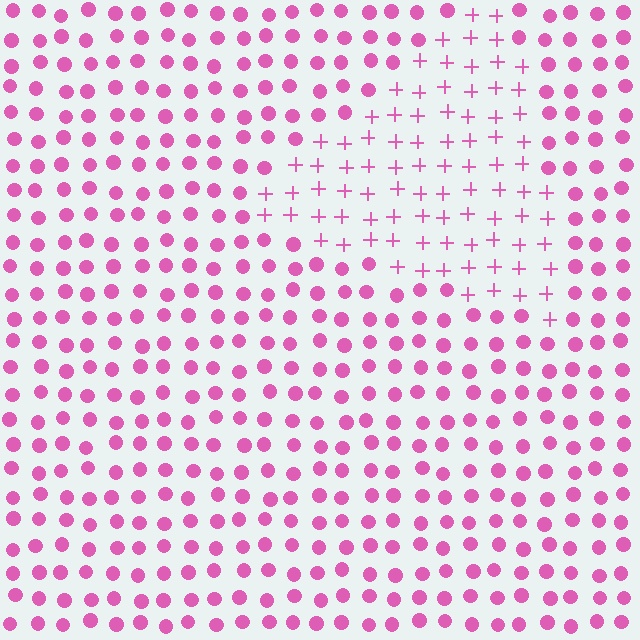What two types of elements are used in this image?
The image uses plus signs inside the triangle region and circles outside it.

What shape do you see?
I see a triangle.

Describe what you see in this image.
The image is filled with small pink elements arranged in a uniform grid. A triangle-shaped region contains plus signs, while the surrounding area contains circles. The boundary is defined purely by the change in element shape.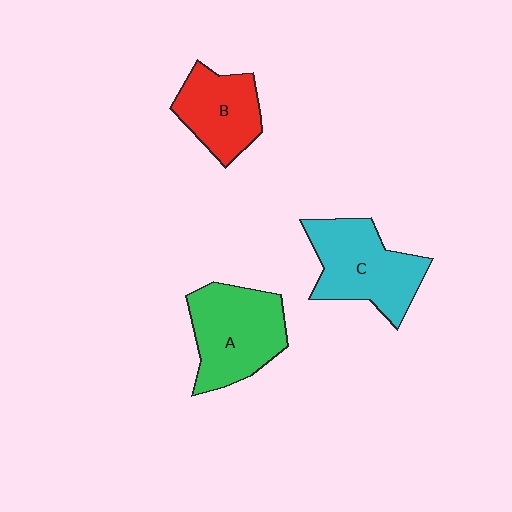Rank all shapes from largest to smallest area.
From largest to smallest: A (green), C (cyan), B (red).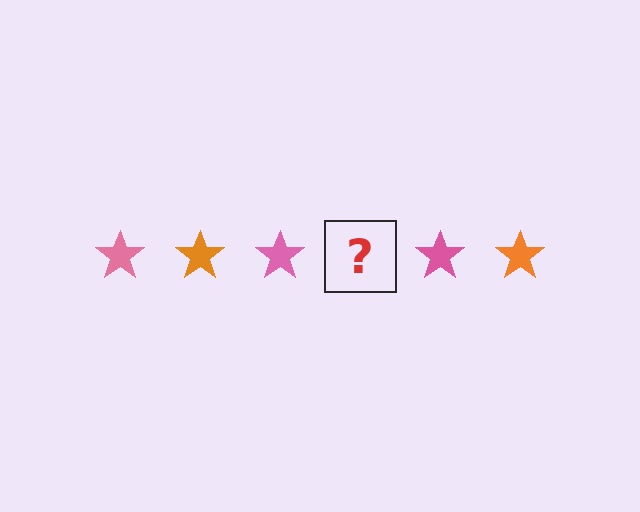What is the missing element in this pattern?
The missing element is an orange star.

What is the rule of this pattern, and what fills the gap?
The rule is that the pattern cycles through pink, orange stars. The gap should be filled with an orange star.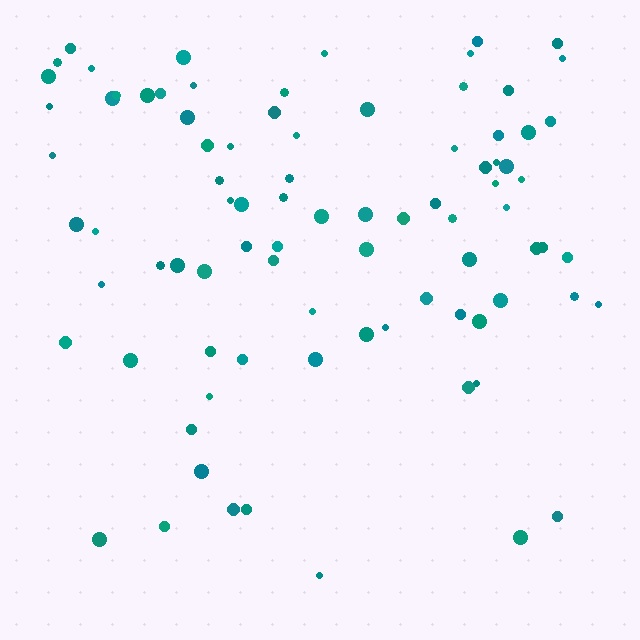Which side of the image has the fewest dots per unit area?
The bottom.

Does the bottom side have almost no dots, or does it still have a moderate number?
Still a moderate number, just noticeably fewer than the top.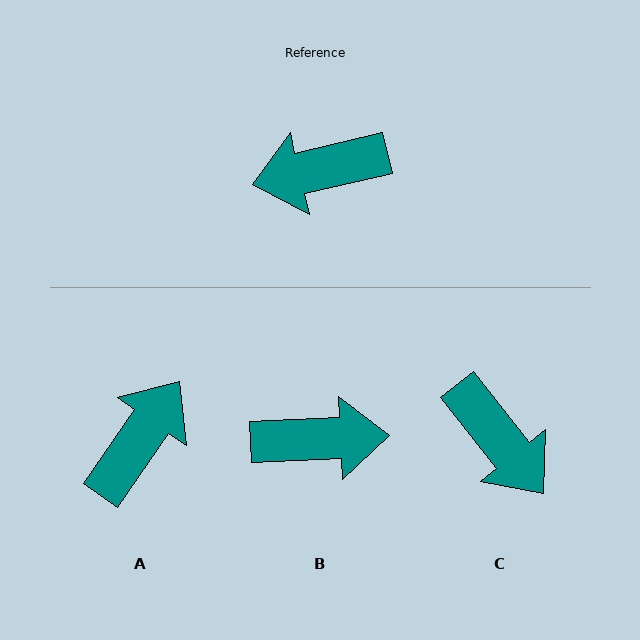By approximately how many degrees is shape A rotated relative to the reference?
Approximately 138 degrees clockwise.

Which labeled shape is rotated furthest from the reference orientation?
B, about 169 degrees away.